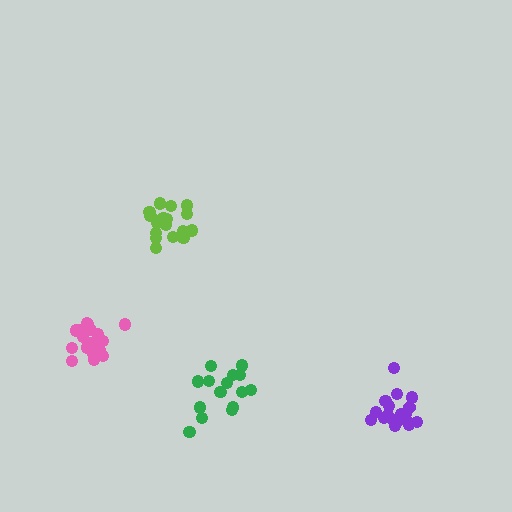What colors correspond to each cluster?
The clusters are colored: lime, pink, green, purple.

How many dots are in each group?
Group 1: 19 dots, Group 2: 18 dots, Group 3: 15 dots, Group 4: 19 dots (71 total).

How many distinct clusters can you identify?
There are 4 distinct clusters.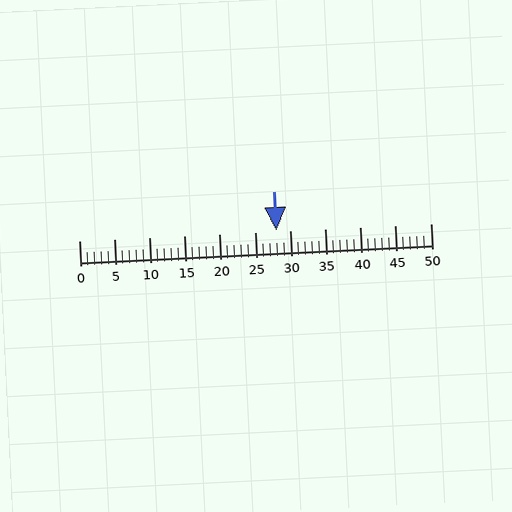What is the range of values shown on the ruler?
The ruler shows values from 0 to 50.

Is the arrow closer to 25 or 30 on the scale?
The arrow is closer to 30.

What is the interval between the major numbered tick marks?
The major tick marks are spaced 5 units apart.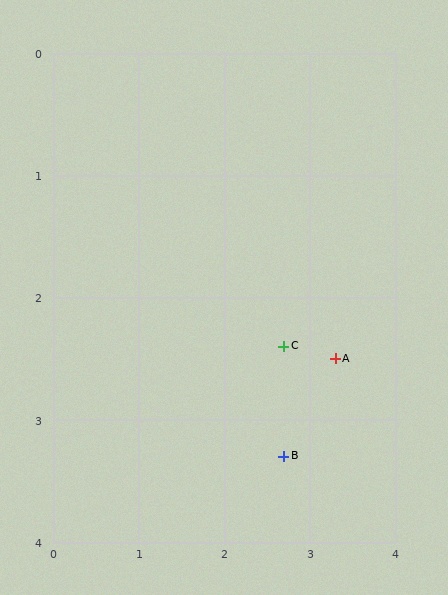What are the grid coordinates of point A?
Point A is at approximately (3.3, 2.5).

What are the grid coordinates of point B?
Point B is at approximately (2.7, 3.3).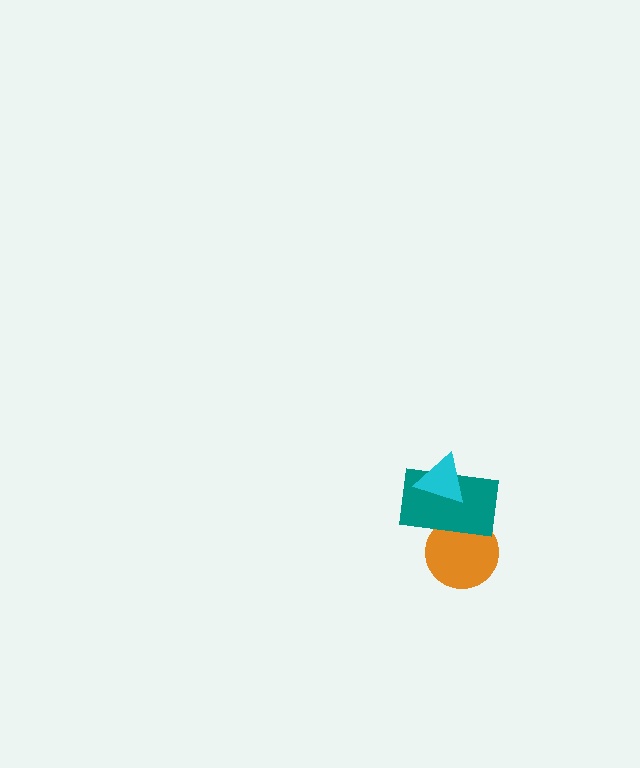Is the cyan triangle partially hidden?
No, no other shape covers it.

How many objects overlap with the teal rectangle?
2 objects overlap with the teal rectangle.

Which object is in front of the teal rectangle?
The cyan triangle is in front of the teal rectangle.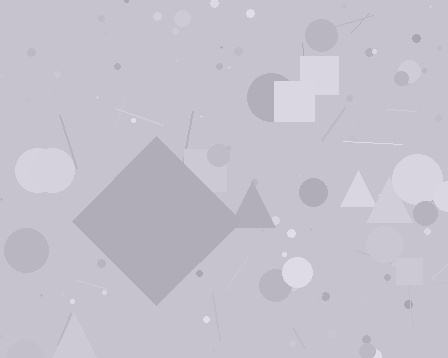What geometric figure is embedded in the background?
A diamond is embedded in the background.